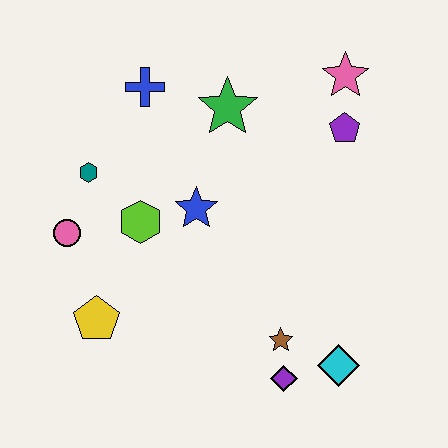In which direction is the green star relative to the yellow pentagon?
The green star is above the yellow pentagon.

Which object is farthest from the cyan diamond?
The blue cross is farthest from the cyan diamond.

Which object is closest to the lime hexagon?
The blue star is closest to the lime hexagon.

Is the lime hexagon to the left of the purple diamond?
Yes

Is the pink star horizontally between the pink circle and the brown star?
No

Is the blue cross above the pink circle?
Yes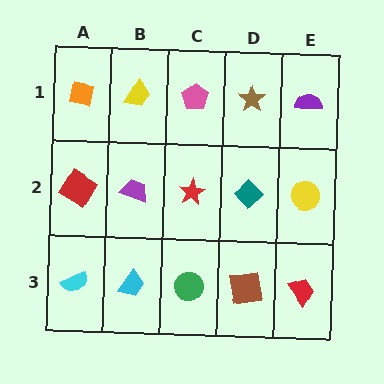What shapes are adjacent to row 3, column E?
A yellow circle (row 2, column E), a brown square (row 3, column D).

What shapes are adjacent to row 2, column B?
A yellow trapezoid (row 1, column B), a cyan trapezoid (row 3, column B), a red diamond (row 2, column A), a red star (row 2, column C).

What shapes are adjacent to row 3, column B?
A purple trapezoid (row 2, column B), a cyan semicircle (row 3, column A), a green circle (row 3, column C).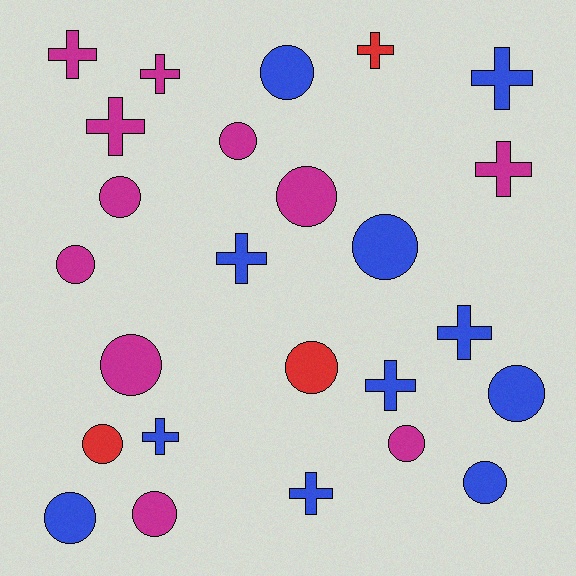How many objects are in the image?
There are 25 objects.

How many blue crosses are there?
There are 6 blue crosses.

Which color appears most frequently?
Magenta, with 11 objects.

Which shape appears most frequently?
Circle, with 14 objects.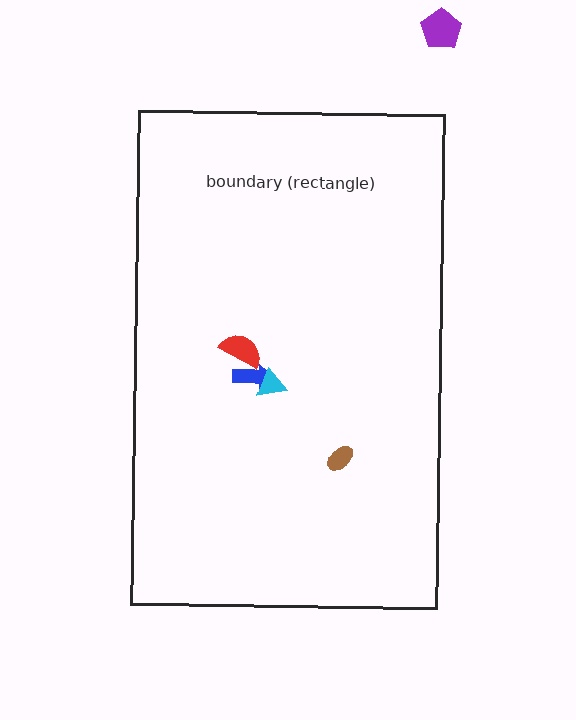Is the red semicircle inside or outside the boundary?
Inside.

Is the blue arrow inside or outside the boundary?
Inside.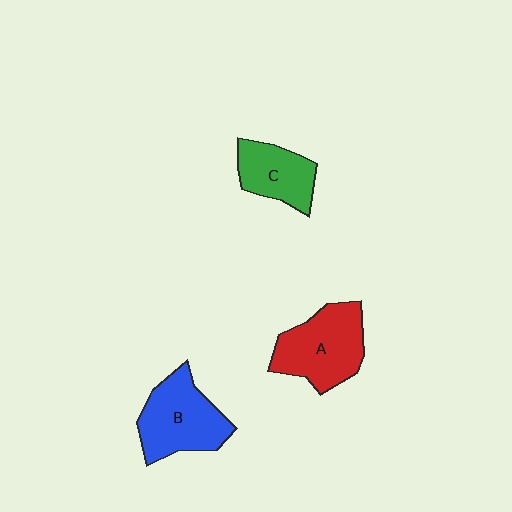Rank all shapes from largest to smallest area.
From largest to smallest: A (red), B (blue), C (green).